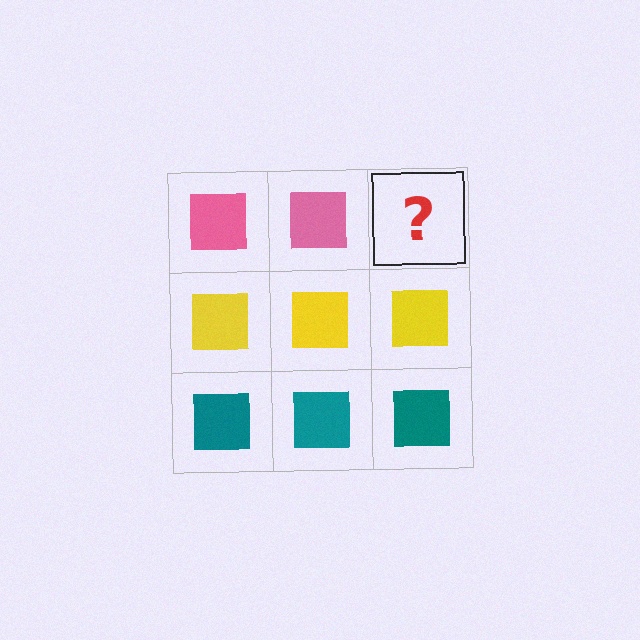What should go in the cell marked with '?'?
The missing cell should contain a pink square.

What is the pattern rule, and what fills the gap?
The rule is that each row has a consistent color. The gap should be filled with a pink square.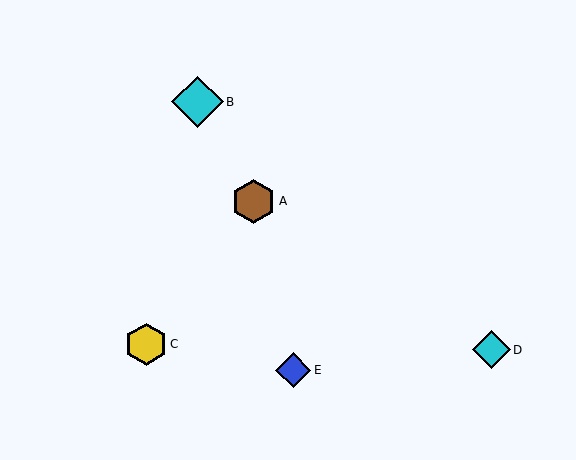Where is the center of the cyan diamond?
The center of the cyan diamond is at (197, 102).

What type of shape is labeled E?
Shape E is a blue diamond.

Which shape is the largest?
The cyan diamond (labeled B) is the largest.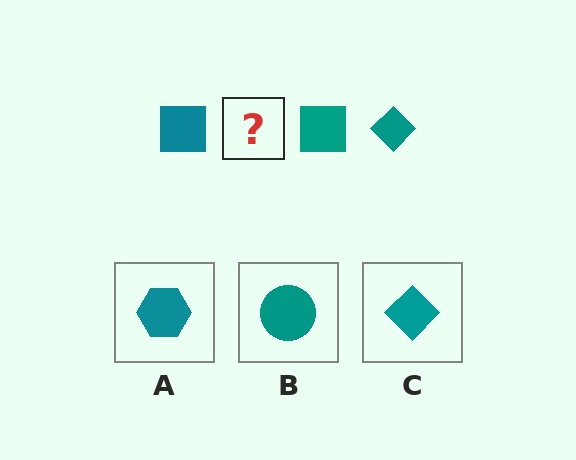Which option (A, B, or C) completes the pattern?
C.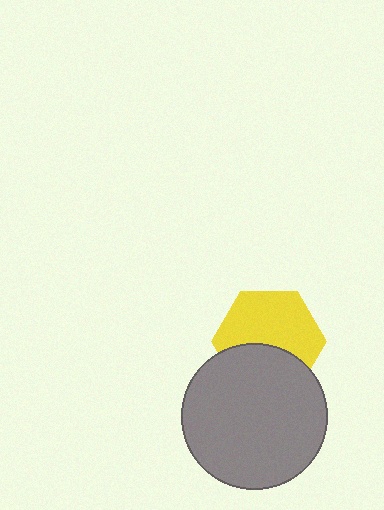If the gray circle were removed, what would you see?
You would see the complete yellow hexagon.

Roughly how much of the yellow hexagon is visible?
About half of it is visible (roughly 61%).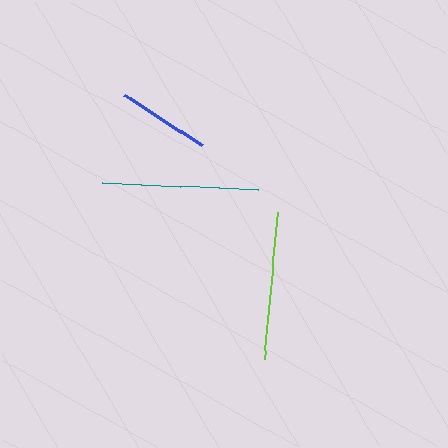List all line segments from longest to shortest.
From longest to shortest: teal, lime, blue.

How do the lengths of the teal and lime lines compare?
The teal and lime lines are approximately the same length.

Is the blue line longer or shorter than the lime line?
The lime line is longer than the blue line.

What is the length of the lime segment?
The lime segment is approximately 147 pixels long.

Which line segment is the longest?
The teal line is the longest at approximately 156 pixels.